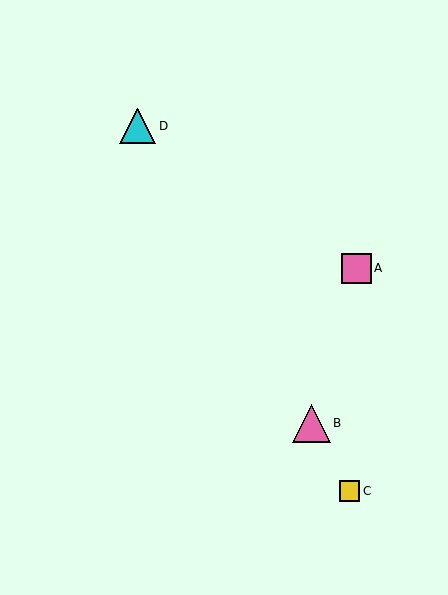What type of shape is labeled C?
Shape C is a yellow square.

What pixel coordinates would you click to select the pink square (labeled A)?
Click at (356, 268) to select the pink square A.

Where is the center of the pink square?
The center of the pink square is at (356, 268).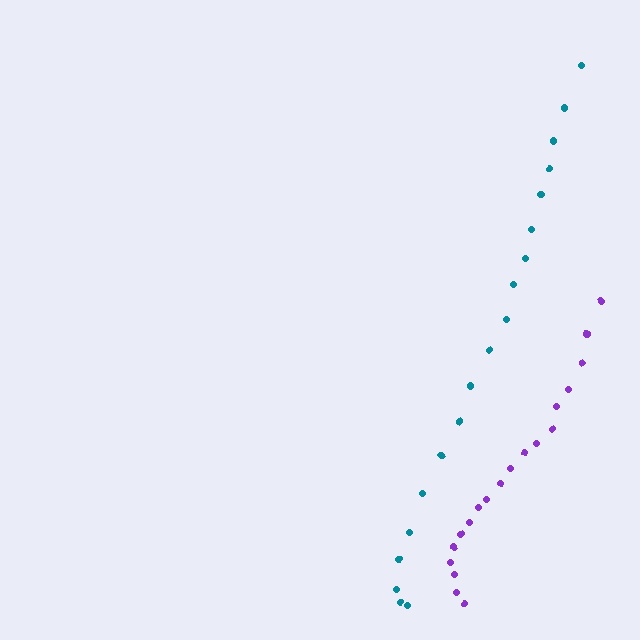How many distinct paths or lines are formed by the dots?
There are 2 distinct paths.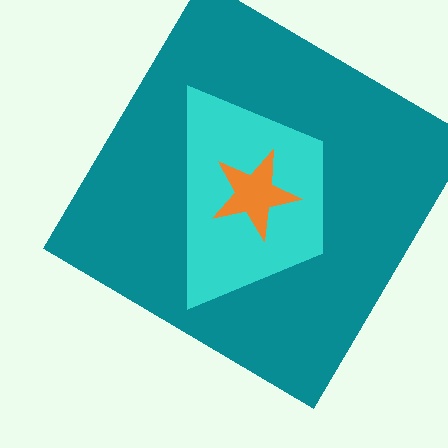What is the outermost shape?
The teal diamond.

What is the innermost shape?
The orange star.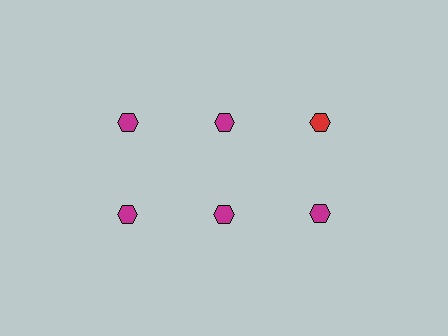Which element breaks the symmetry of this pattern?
The red hexagon in the top row, center column breaks the symmetry. All other shapes are magenta hexagons.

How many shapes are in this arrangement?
There are 6 shapes arranged in a grid pattern.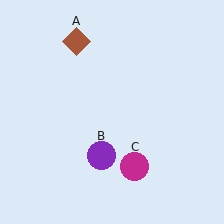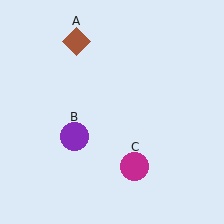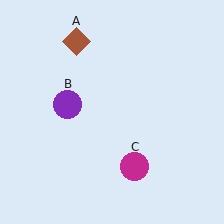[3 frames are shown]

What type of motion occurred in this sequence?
The purple circle (object B) rotated clockwise around the center of the scene.